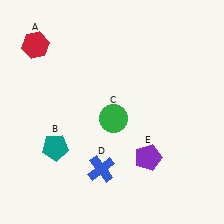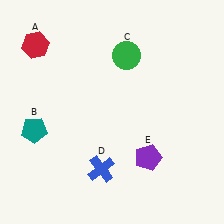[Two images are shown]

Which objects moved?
The objects that moved are: the teal pentagon (B), the green circle (C).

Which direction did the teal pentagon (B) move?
The teal pentagon (B) moved left.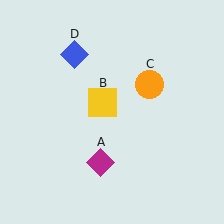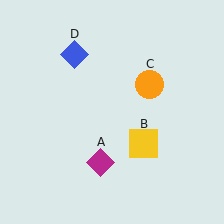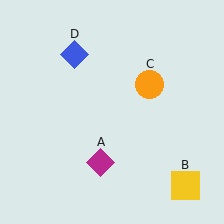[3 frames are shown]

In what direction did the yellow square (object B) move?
The yellow square (object B) moved down and to the right.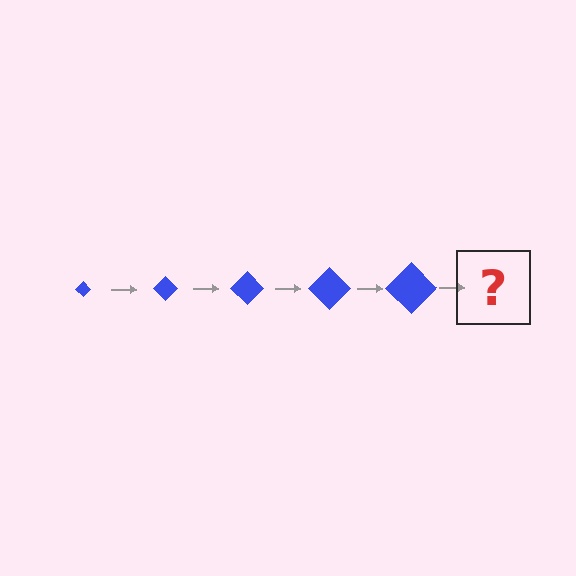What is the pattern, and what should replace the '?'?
The pattern is that the diamond gets progressively larger each step. The '?' should be a blue diamond, larger than the previous one.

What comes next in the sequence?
The next element should be a blue diamond, larger than the previous one.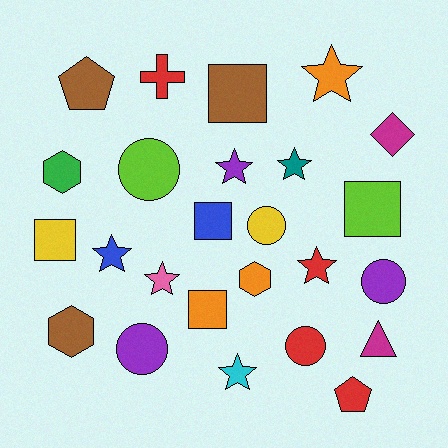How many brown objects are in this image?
There are 3 brown objects.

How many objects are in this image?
There are 25 objects.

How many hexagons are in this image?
There are 3 hexagons.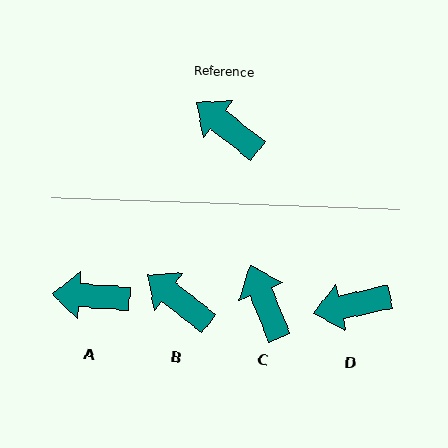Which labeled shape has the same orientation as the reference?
B.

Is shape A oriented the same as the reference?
No, it is off by about 34 degrees.